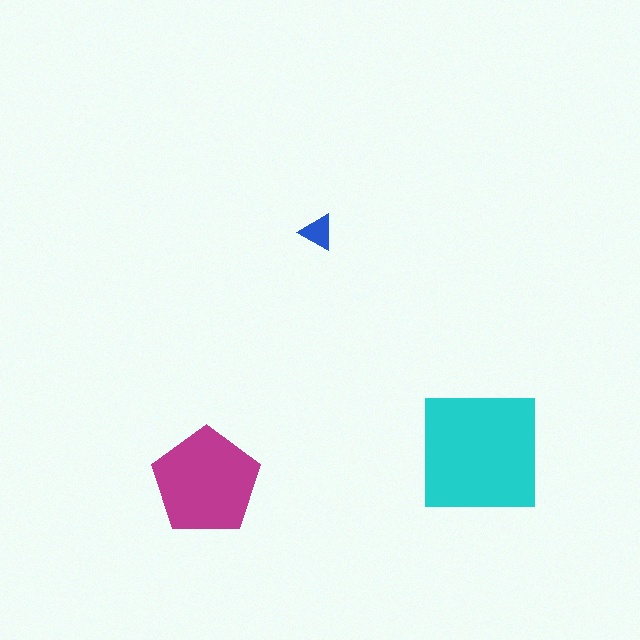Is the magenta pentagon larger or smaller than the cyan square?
Smaller.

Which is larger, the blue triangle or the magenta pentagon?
The magenta pentagon.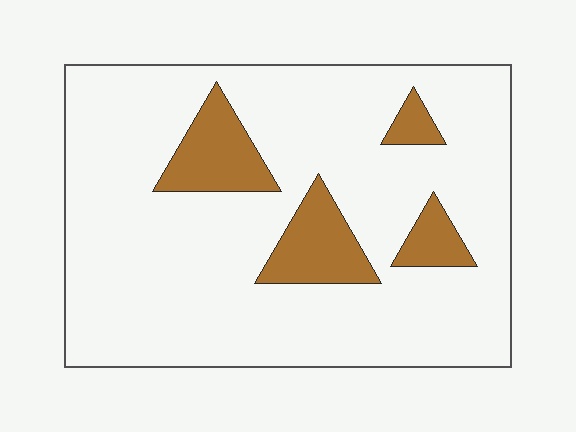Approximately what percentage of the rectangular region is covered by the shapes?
Approximately 15%.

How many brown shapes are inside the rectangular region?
4.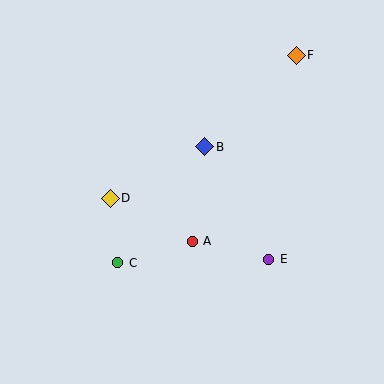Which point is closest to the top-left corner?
Point D is closest to the top-left corner.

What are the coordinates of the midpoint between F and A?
The midpoint between F and A is at (244, 148).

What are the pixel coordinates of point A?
Point A is at (192, 241).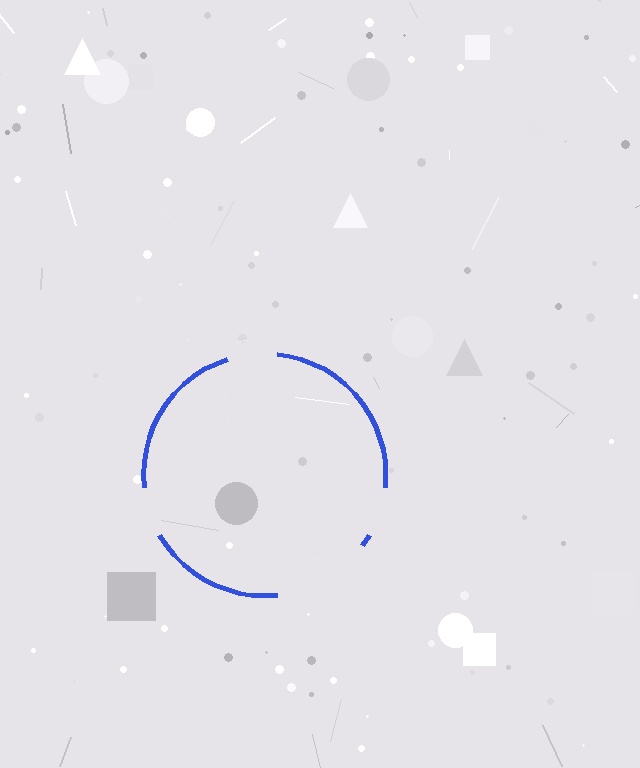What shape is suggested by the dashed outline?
The dashed outline suggests a circle.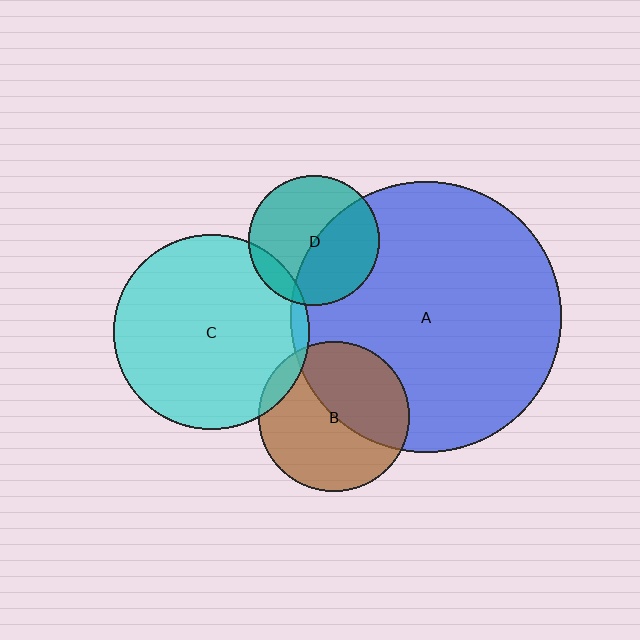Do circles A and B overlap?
Yes.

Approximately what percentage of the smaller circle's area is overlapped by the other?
Approximately 45%.